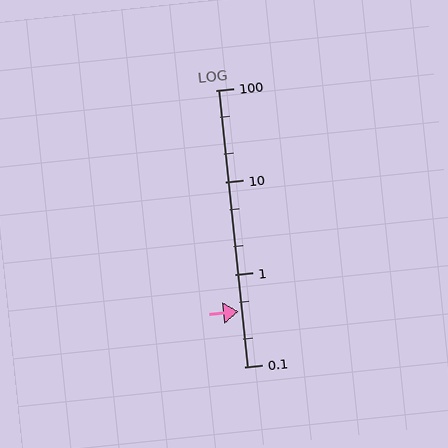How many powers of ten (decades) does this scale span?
The scale spans 3 decades, from 0.1 to 100.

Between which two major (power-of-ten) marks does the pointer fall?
The pointer is between 0.1 and 1.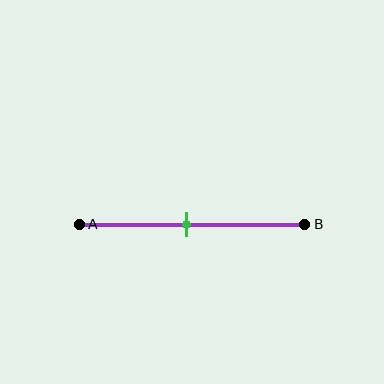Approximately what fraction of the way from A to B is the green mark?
The green mark is approximately 50% of the way from A to B.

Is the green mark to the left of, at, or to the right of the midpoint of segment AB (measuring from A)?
The green mark is approximately at the midpoint of segment AB.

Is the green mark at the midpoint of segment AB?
Yes, the mark is approximately at the midpoint.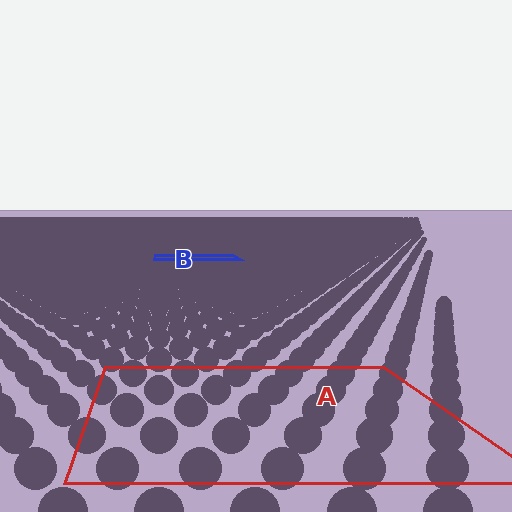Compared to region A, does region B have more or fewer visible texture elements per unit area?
Region B has more texture elements per unit area — they are packed more densely because it is farther away.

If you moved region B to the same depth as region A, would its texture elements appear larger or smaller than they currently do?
They would appear larger. At a closer depth, the same texture elements are projected at a bigger on-screen size.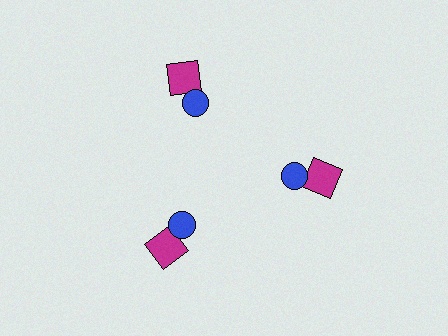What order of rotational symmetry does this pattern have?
This pattern has 3-fold rotational symmetry.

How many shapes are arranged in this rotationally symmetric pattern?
There are 6 shapes, arranged in 3 groups of 2.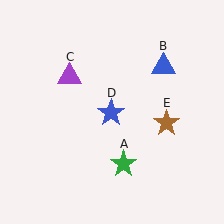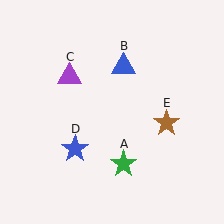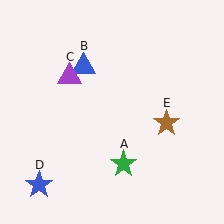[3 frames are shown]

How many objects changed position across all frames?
2 objects changed position: blue triangle (object B), blue star (object D).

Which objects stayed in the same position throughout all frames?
Green star (object A) and purple triangle (object C) and brown star (object E) remained stationary.